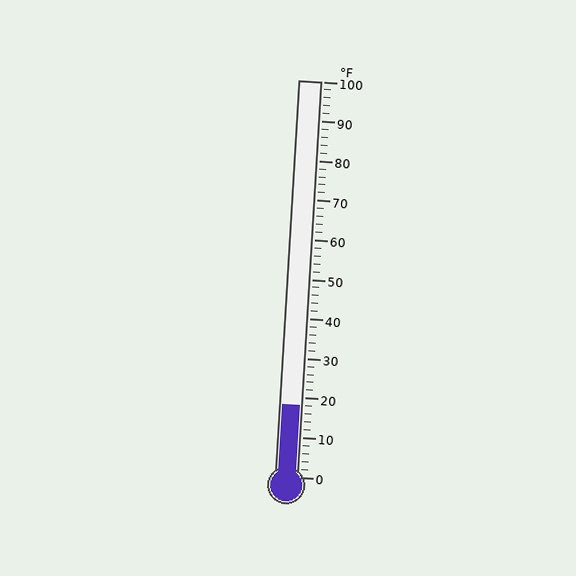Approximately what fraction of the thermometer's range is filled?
The thermometer is filled to approximately 20% of its range.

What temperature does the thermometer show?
The thermometer shows approximately 18°F.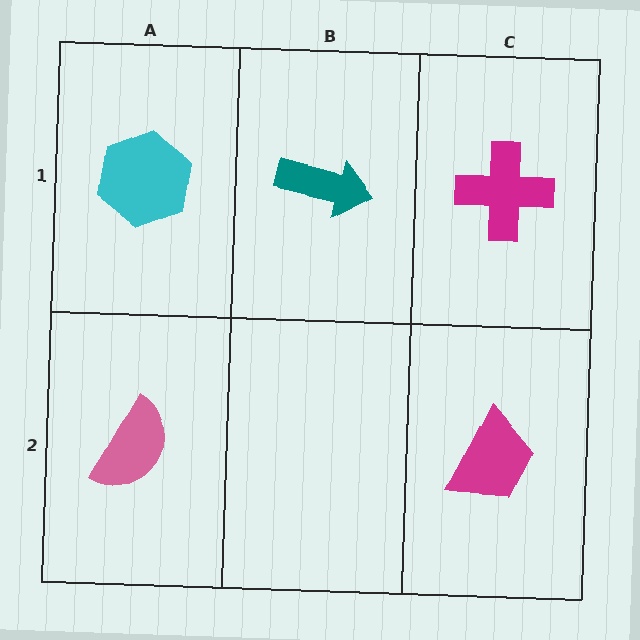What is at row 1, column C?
A magenta cross.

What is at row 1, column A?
A cyan hexagon.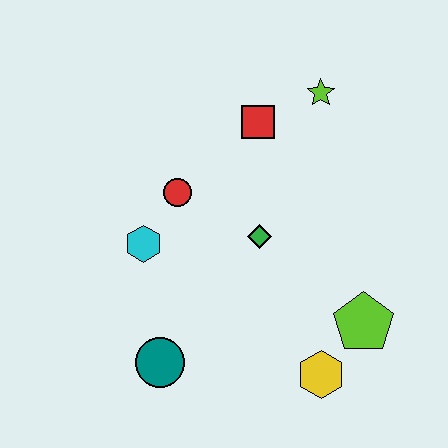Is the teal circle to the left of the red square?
Yes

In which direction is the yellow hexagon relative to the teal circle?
The yellow hexagon is to the right of the teal circle.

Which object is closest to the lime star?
The red square is closest to the lime star.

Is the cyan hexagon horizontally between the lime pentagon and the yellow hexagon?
No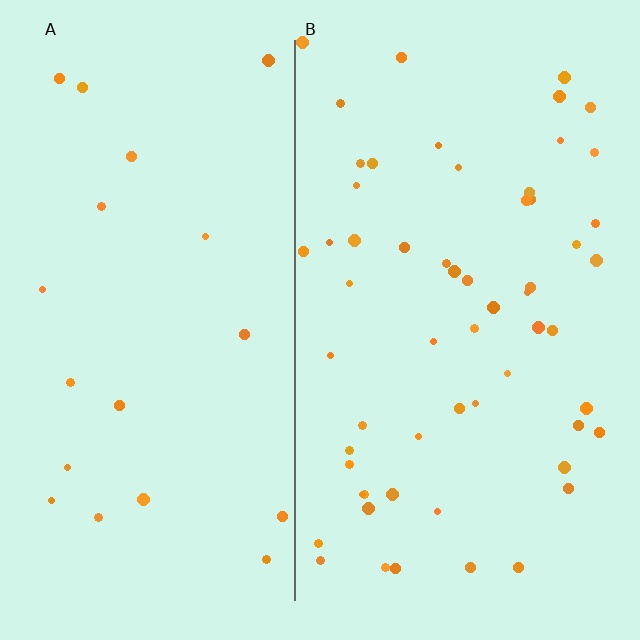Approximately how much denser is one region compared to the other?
Approximately 3.1× — region B over region A.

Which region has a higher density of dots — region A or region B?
B (the right).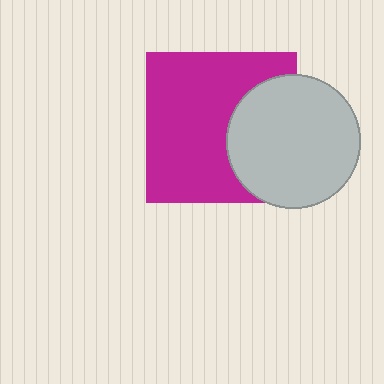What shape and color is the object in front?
The object in front is a light gray circle.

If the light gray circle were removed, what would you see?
You would see the complete magenta square.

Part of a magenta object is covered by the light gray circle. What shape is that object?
It is a square.